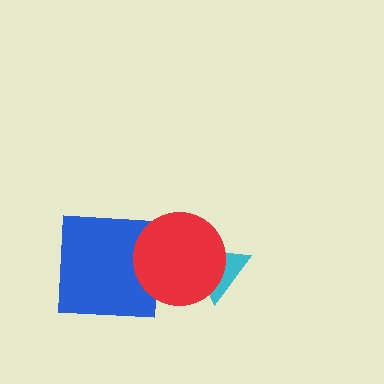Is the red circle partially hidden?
No, no other shape covers it.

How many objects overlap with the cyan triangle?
1 object overlaps with the cyan triangle.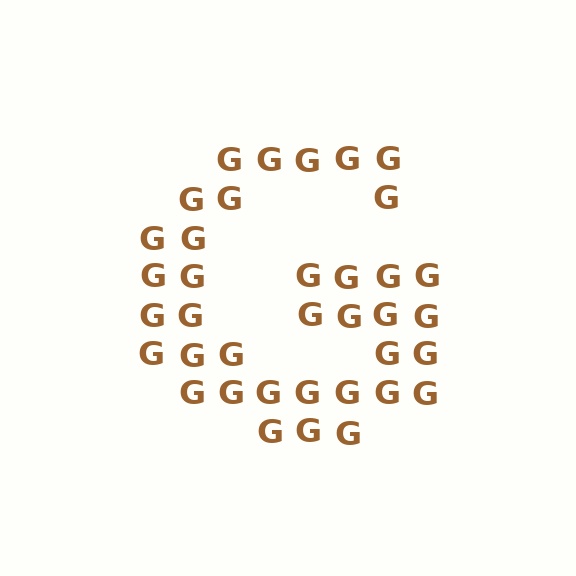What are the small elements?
The small elements are letter G's.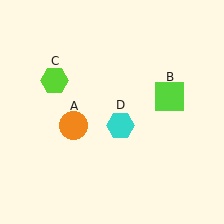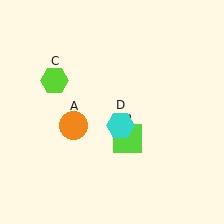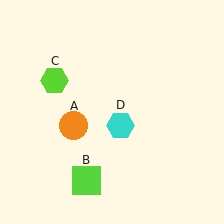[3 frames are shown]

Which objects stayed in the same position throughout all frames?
Orange circle (object A) and lime hexagon (object C) and cyan hexagon (object D) remained stationary.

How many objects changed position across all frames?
1 object changed position: lime square (object B).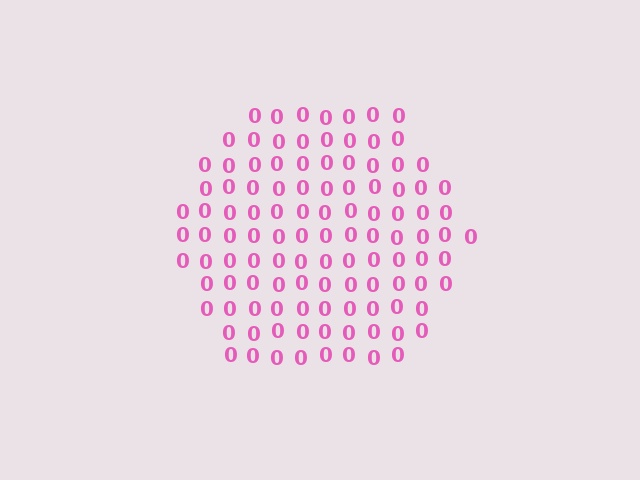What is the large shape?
The large shape is a hexagon.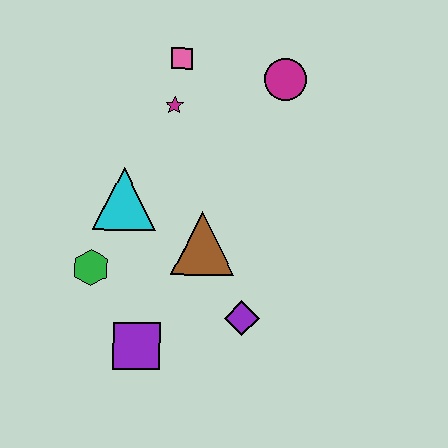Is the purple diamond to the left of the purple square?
No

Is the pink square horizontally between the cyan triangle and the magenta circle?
Yes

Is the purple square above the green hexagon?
No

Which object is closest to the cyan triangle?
The green hexagon is closest to the cyan triangle.